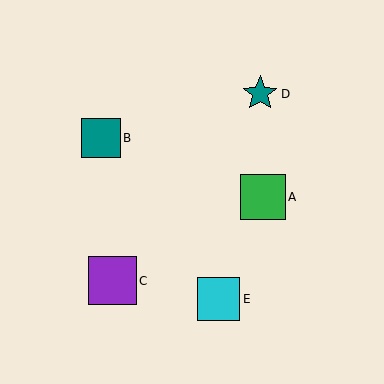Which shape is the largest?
The purple square (labeled C) is the largest.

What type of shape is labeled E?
Shape E is a cyan square.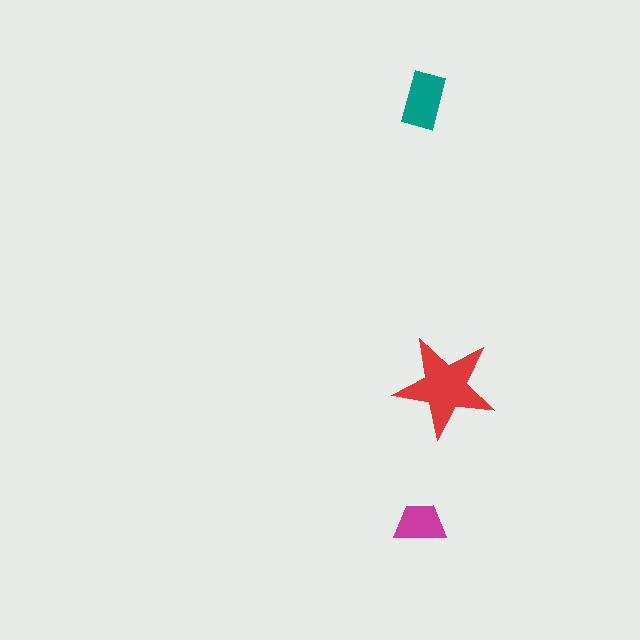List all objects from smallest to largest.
The magenta trapezoid, the teal rectangle, the red star.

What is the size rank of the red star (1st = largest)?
1st.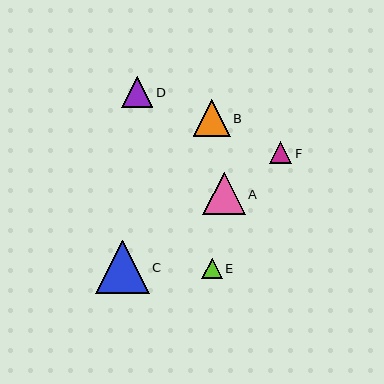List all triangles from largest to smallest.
From largest to smallest: C, A, B, D, F, E.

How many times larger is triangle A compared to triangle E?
Triangle A is approximately 2.1 times the size of triangle E.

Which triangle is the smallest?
Triangle E is the smallest with a size of approximately 21 pixels.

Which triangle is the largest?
Triangle C is the largest with a size of approximately 54 pixels.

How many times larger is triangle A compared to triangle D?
Triangle A is approximately 1.4 times the size of triangle D.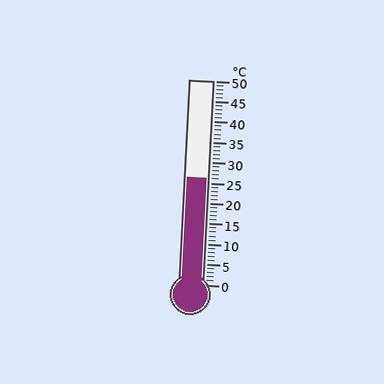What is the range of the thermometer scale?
The thermometer scale ranges from 0°C to 50°C.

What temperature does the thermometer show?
The thermometer shows approximately 26°C.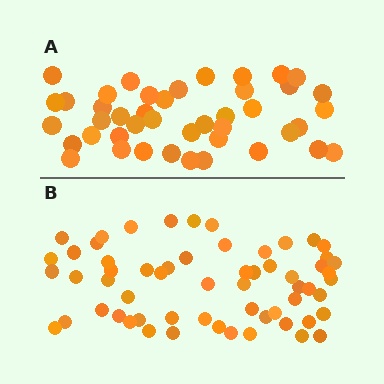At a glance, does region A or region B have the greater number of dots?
Region B (the bottom region) has more dots.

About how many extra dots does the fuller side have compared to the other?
Region B has approximately 15 more dots than region A.